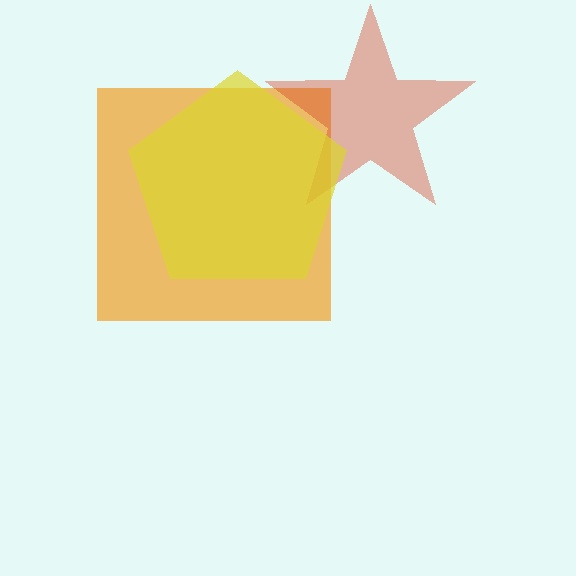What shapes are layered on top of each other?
The layered shapes are: an orange square, a red star, a yellow pentagon.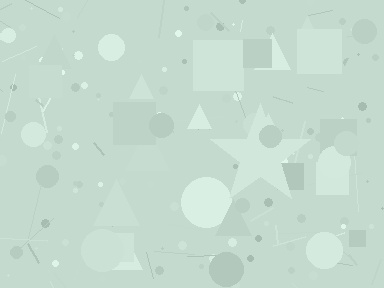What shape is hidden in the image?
A star is hidden in the image.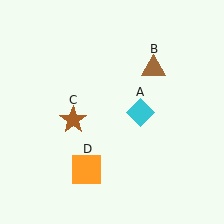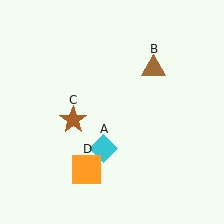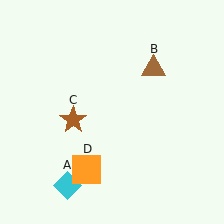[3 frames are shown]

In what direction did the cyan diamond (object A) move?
The cyan diamond (object A) moved down and to the left.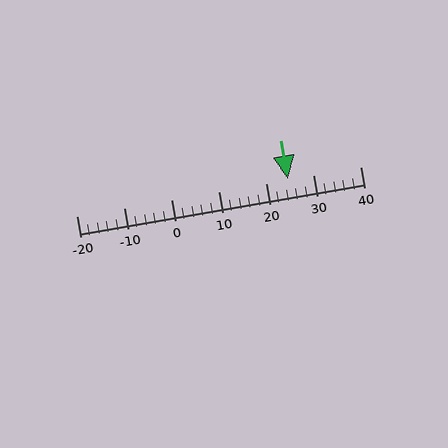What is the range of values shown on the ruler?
The ruler shows values from -20 to 40.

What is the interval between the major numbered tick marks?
The major tick marks are spaced 10 units apart.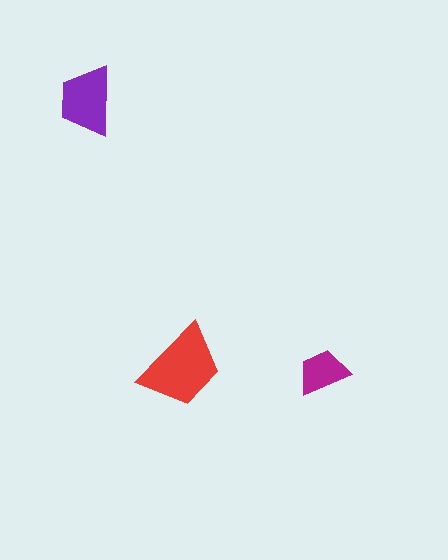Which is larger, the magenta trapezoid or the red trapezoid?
The red one.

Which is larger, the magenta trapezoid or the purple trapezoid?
The purple one.